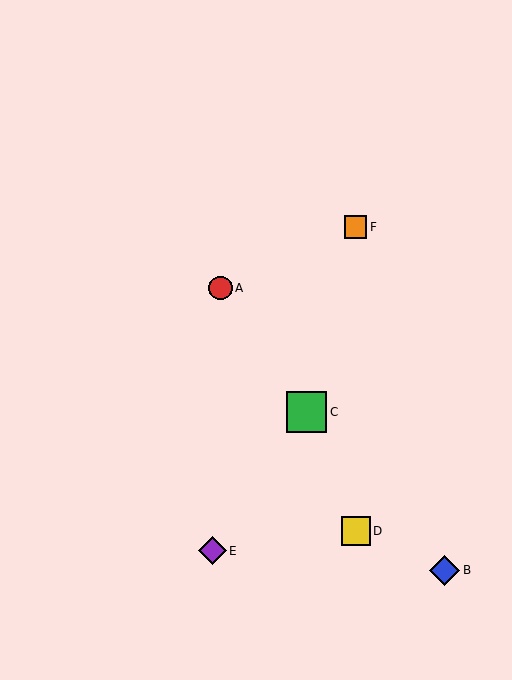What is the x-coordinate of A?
Object A is at x≈221.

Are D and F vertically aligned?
Yes, both are at x≈356.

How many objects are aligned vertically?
2 objects (D, F) are aligned vertically.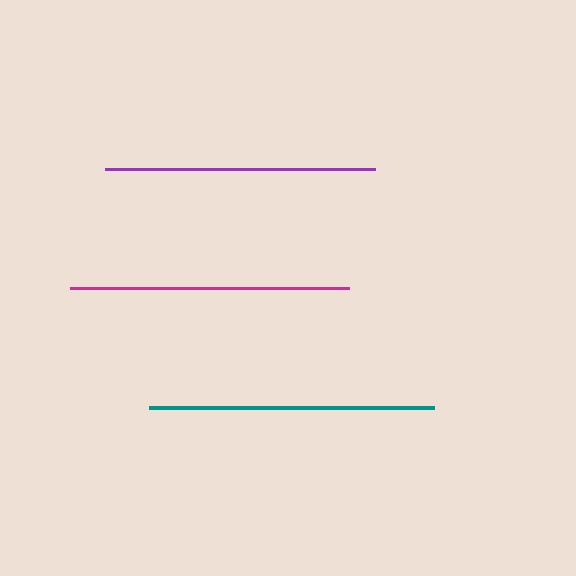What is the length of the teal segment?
The teal segment is approximately 286 pixels long.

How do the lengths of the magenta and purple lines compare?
The magenta and purple lines are approximately the same length.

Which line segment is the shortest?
The purple line is the shortest at approximately 269 pixels.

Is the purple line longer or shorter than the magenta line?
The magenta line is longer than the purple line.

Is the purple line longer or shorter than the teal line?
The teal line is longer than the purple line.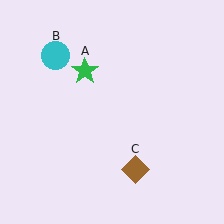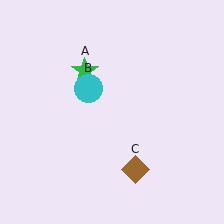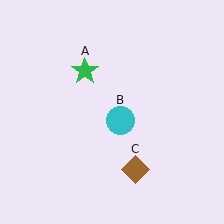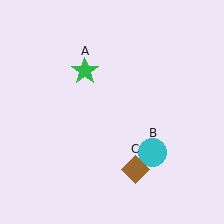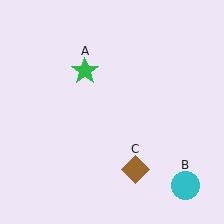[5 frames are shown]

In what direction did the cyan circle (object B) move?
The cyan circle (object B) moved down and to the right.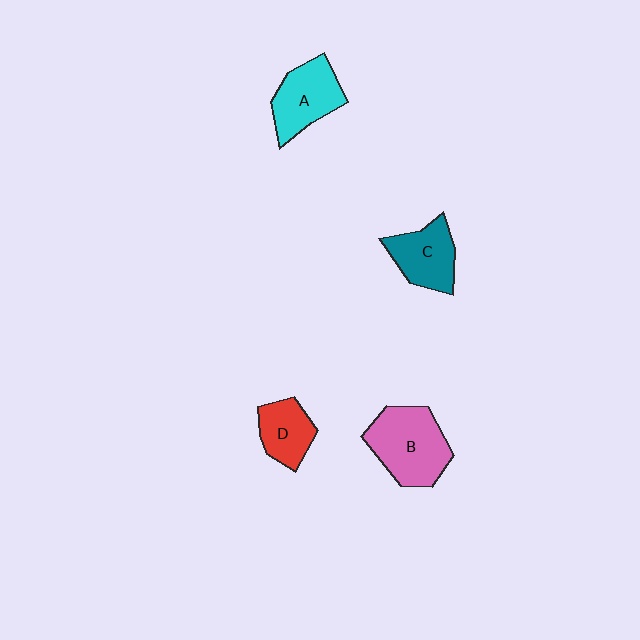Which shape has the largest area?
Shape B (pink).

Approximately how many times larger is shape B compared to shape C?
Approximately 1.4 times.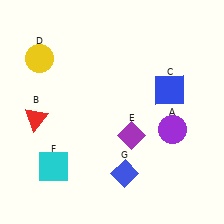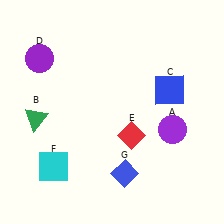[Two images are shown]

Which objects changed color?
B changed from red to green. D changed from yellow to purple. E changed from purple to red.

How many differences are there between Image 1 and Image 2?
There are 3 differences between the two images.